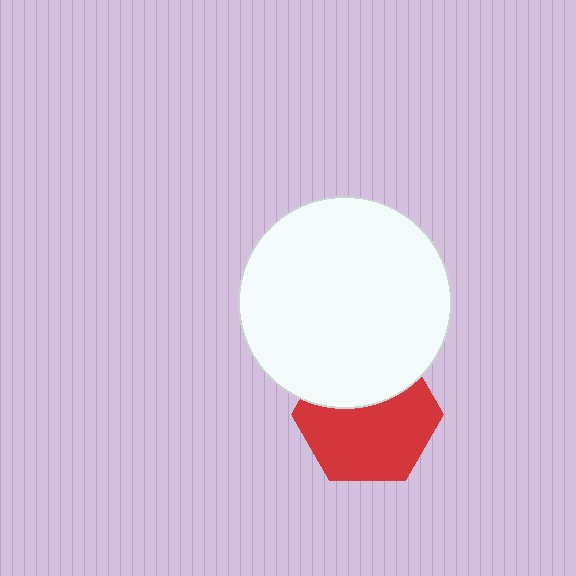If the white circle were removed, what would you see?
You would see the complete red hexagon.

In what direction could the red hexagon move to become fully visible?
The red hexagon could move down. That would shift it out from behind the white circle entirely.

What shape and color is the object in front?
The object in front is a white circle.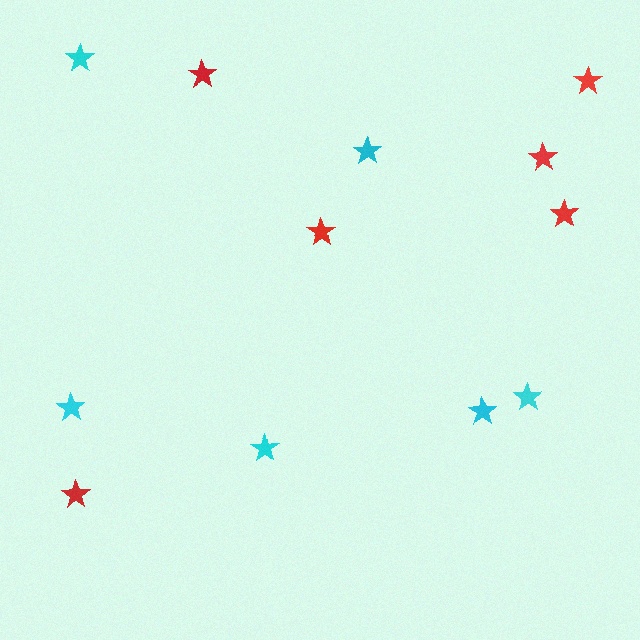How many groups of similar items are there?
There are 2 groups: one group of cyan stars (6) and one group of red stars (6).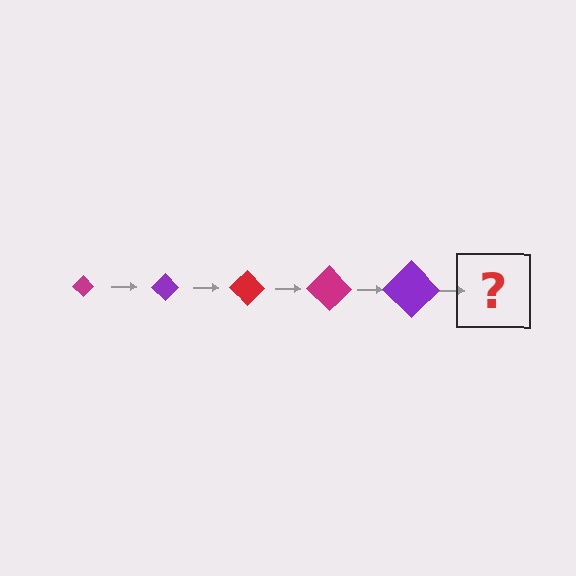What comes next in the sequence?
The next element should be a red diamond, larger than the previous one.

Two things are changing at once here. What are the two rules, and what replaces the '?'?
The two rules are that the diamond grows larger each step and the color cycles through magenta, purple, and red. The '?' should be a red diamond, larger than the previous one.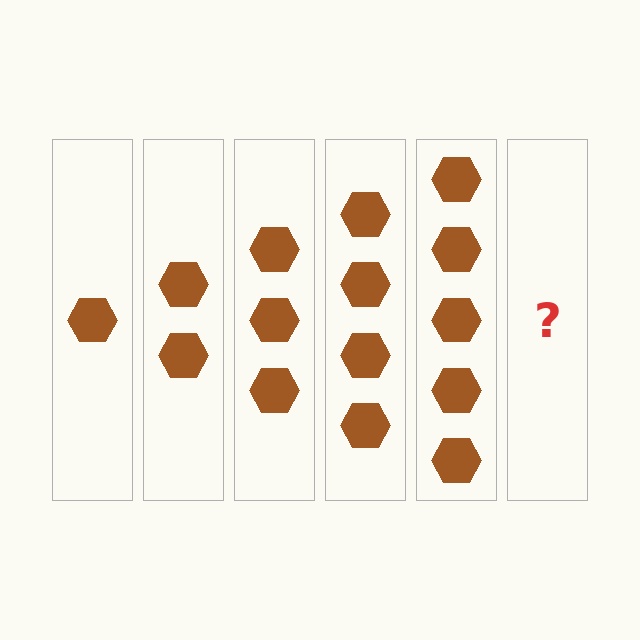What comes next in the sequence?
The next element should be 6 hexagons.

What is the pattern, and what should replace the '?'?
The pattern is that each step adds one more hexagon. The '?' should be 6 hexagons.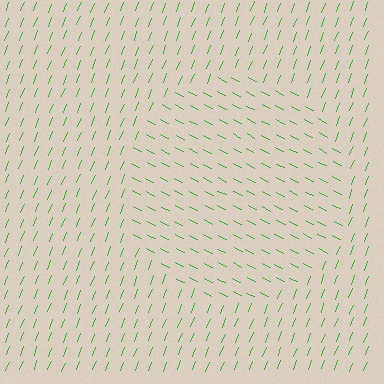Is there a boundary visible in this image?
Yes, there is a texture boundary formed by a change in line orientation.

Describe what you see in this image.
The image is filled with small green line segments. A circle region in the image has lines oriented differently from the surrounding lines, creating a visible texture boundary.